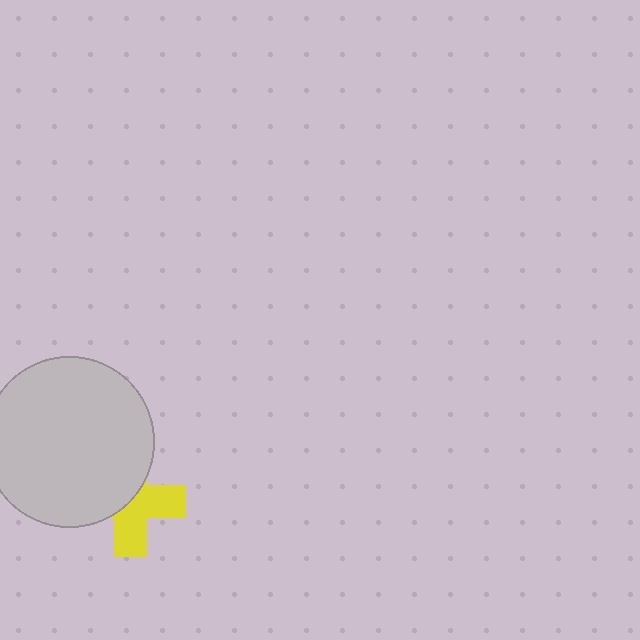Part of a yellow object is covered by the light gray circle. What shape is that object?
It is a cross.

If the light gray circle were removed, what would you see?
You would see the complete yellow cross.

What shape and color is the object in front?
The object in front is a light gray circle.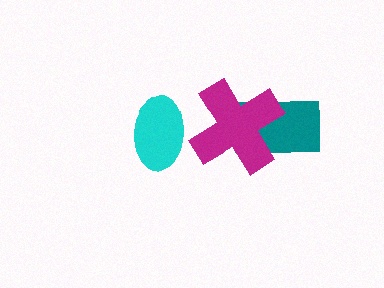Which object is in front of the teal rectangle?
The magenta cross is in front of the teal rectangle.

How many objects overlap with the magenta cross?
1 object overlaps with the magenta cross.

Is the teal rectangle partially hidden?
Yes, it is partially covered by another shape.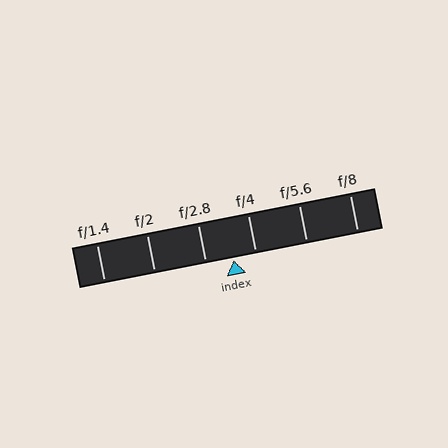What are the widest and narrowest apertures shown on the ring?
The widest aperture shown is f/1.4 and the narrowest is f/8.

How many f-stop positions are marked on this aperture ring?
There are 6 f-stop positions marked.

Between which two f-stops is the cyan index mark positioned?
The index mark is between f/2.8 and f/4.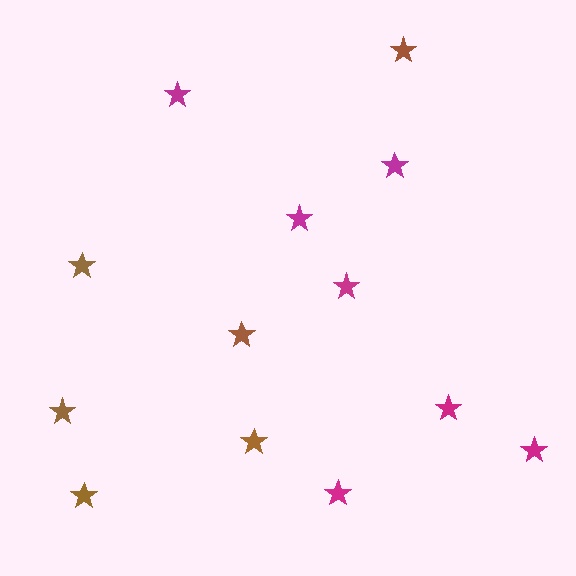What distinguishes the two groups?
There are 2 groups: one group of magenta stars (7) and one group of brown stars (6).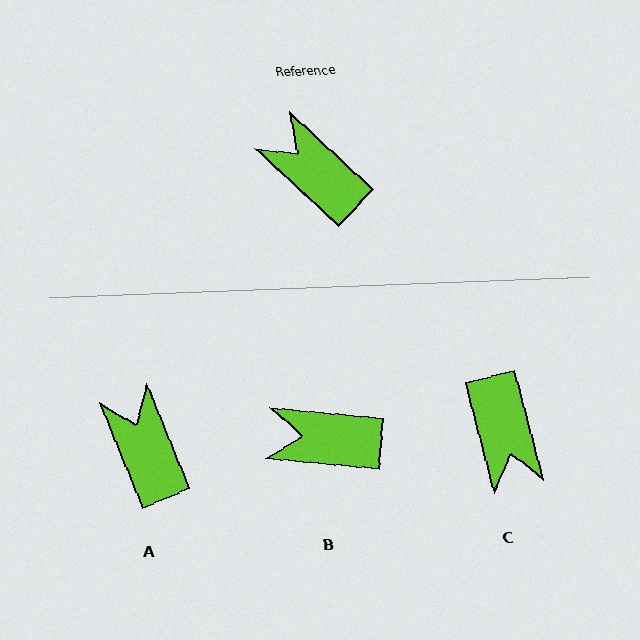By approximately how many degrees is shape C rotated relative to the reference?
Approximately 148 degrees counter-clockwise.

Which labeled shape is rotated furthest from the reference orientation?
C, about 148 degrees away.